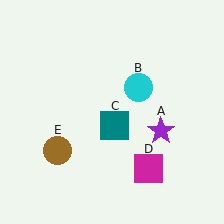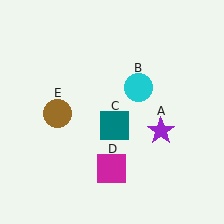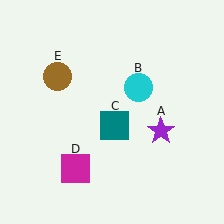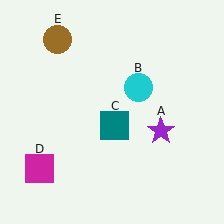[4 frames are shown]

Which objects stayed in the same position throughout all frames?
Purple star (object A) and cyan circle (object B) and teal square (object C) remained stationary.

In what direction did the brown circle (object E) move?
The brown circle (object E) moved up.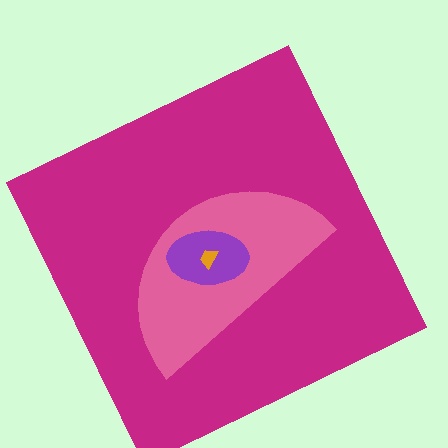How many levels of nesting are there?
4.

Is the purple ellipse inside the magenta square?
Yes.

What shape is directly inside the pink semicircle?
The purple ellipse.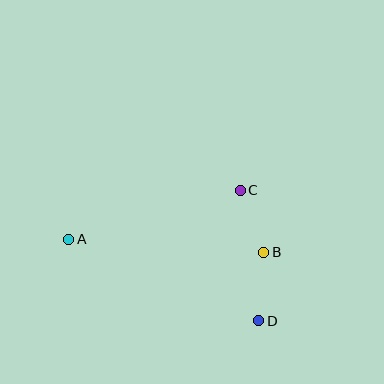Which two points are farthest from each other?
Points A and D are farthest from each other.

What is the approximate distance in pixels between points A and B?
The distance between A and B is approximately 195 pixels.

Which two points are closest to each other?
Points B and C are closest to each other.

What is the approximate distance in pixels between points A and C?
The distance between A and C is approximately 178 pixels.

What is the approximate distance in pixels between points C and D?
The distance between C and D is approximately 132 pixels.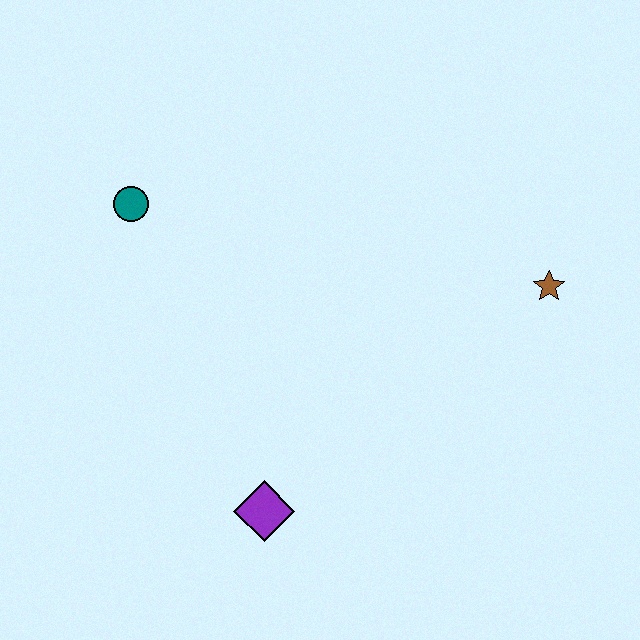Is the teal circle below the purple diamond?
No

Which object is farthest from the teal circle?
The brown star is farthest from the teal circle.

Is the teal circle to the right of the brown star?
No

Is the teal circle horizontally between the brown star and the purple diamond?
No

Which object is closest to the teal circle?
The purple diamond is closest to the teal circle.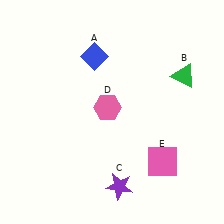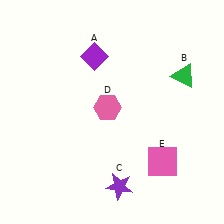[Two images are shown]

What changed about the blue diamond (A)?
In Image 1, A is blue. In Image 2, it changed to purple.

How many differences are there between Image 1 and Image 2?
There is 1 difference between the two images.